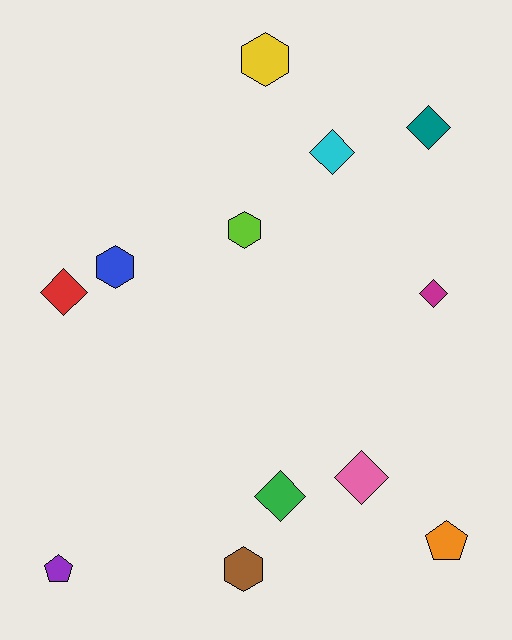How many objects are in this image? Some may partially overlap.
There are 12 objects.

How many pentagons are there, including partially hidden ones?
There are 2 pentagons.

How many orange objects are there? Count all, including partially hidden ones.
There is 1 orange object.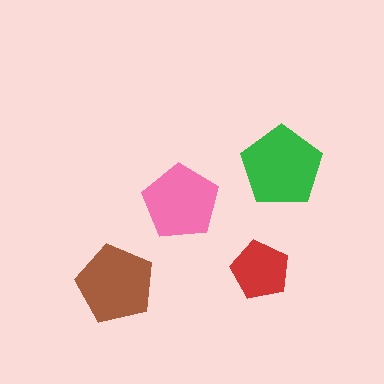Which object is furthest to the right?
The green pentagon is rightmost.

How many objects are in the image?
There are 4 objects in the image.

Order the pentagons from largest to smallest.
the green one, the brown one, the pink one, the red one.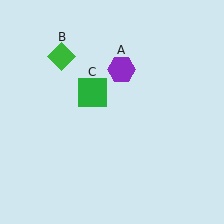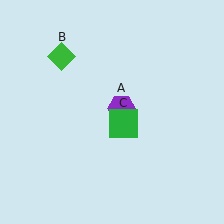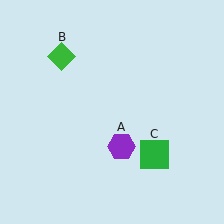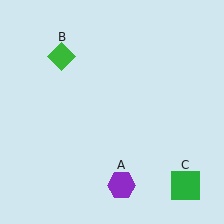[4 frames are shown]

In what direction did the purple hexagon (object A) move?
The purple hexagon (object A) moved down.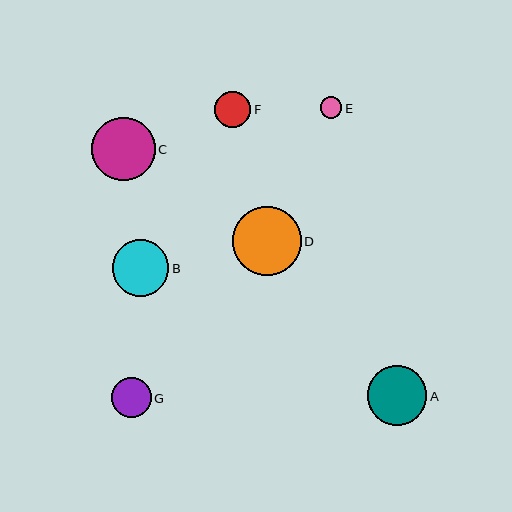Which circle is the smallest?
Circle E is the smallest with a size of approximately 22 pixels.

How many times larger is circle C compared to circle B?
Circle C is approximately 1.1 times the size of circle B.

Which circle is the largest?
Circle D is the largest with a size of approximately 69 pixels.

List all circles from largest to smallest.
From largest to smallest: D, C, A, B, G, F, E.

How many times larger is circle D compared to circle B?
Circle D is approximately 1.2 times the size of circle B.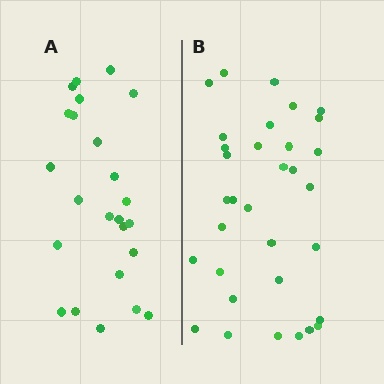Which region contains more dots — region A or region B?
Region B (the right region) has more dots.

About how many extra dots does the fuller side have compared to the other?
Region B has roughly 8 or so more dots than region A.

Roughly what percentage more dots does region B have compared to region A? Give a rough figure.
About 40% more.